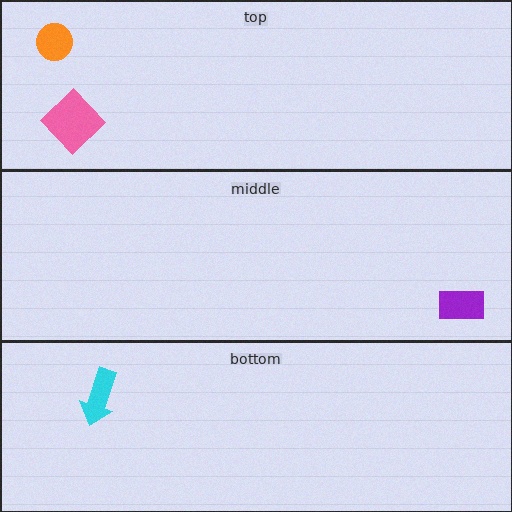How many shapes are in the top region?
2.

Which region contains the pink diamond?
The top region.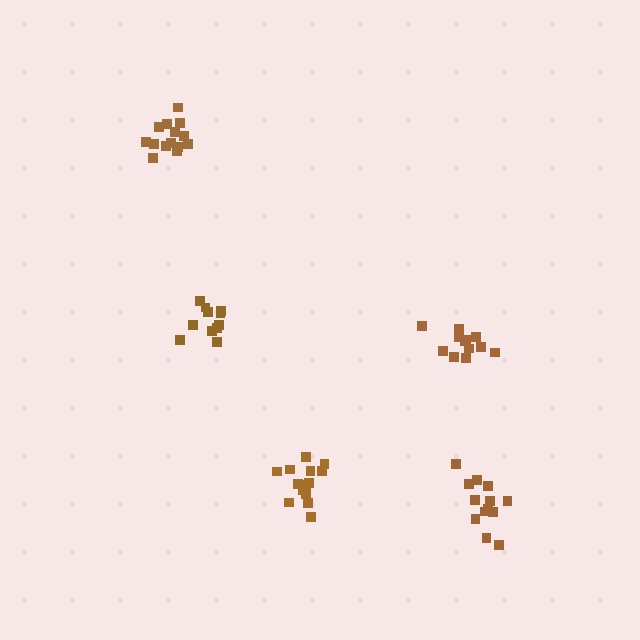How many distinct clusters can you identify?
There are 5 distinct clusters.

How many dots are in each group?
Group 1: 12 dots, Group 2: 14 dots, Group 3: 11 dots, Group 4: 13 dots, Group 5: 14 dots (64 total).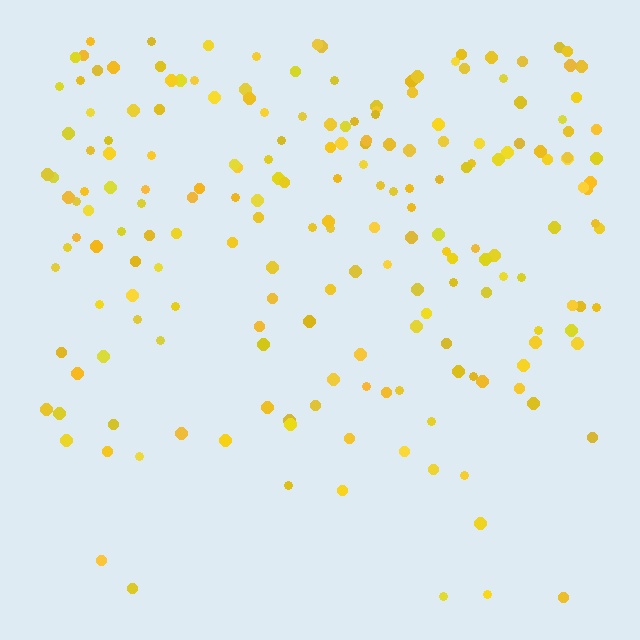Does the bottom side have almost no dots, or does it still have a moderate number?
Still a moderate number, just noticeably fewer than the top.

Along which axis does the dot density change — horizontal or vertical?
Vertical.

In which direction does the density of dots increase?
From bottom to top, with the top side densest.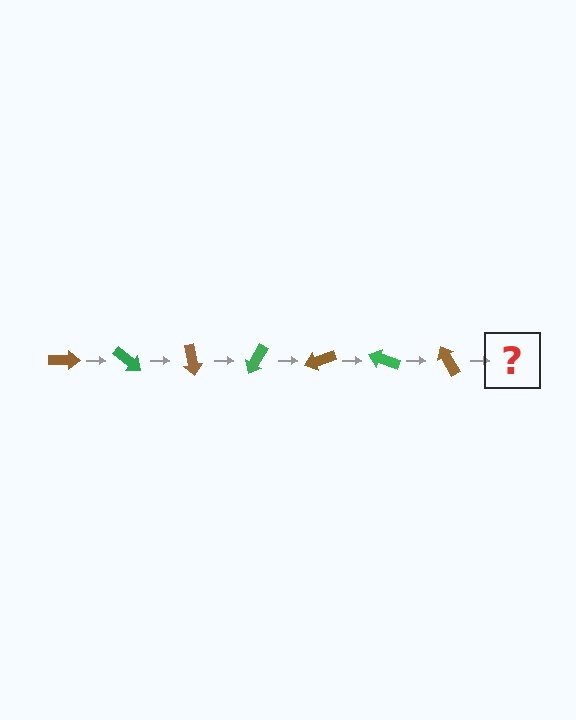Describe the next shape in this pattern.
It should be a green arrow, rotated 280 degrees from the start.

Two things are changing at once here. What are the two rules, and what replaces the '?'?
The two rules are that it rotates 40 degrees each step and the color cycles through brown and green. The '?' should be a green arrow, rotated 280 degrees from the start.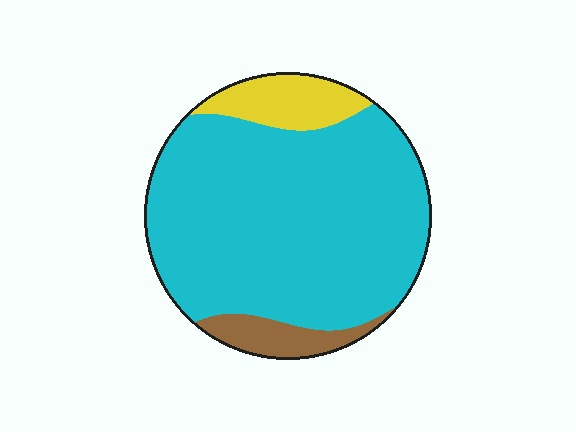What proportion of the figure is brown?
Brown takes up about one tenth (1/10) of the figure.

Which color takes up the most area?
Cyan, at roughly 80%.